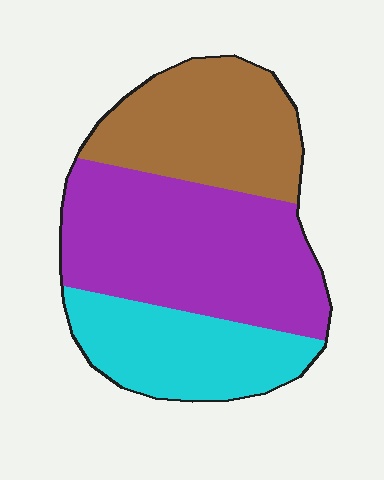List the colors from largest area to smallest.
From largest to smallest: purple, brown, cyan.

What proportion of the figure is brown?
Brown covers 30% of the figure.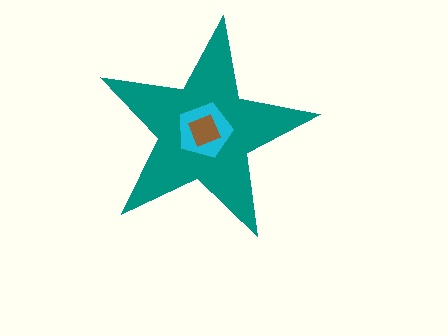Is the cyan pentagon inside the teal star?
Yes.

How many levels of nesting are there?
3.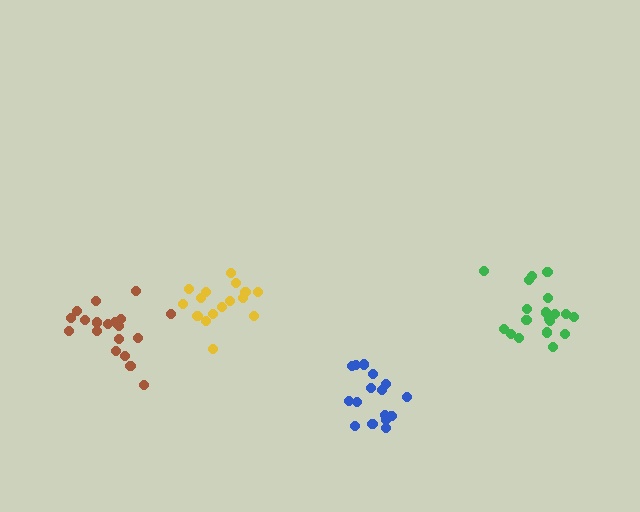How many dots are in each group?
Group 1: 16 dots, Group 2: 16 dots, Group 3: 19 dots, Group 4: 19 dots (70 total).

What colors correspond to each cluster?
The clusters are colored: yellow, blue, green, brown.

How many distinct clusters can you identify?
There are 4 distinct clusters.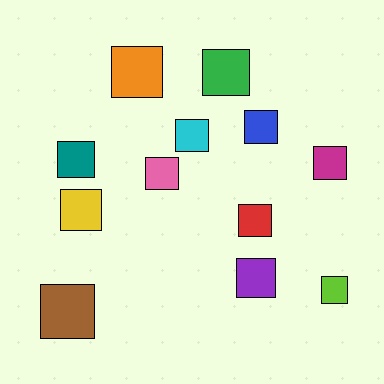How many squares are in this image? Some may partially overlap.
There are 12 squares.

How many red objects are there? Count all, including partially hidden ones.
There is 1 red object.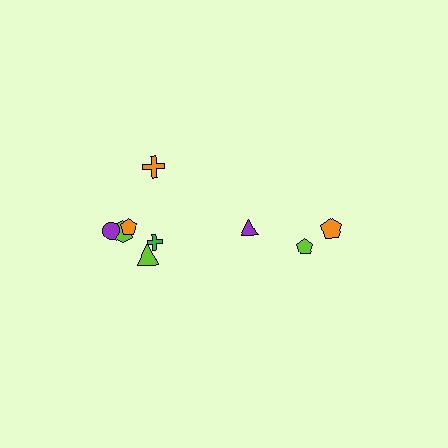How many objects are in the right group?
There are 3 objects.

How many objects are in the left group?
There are 6 objects.